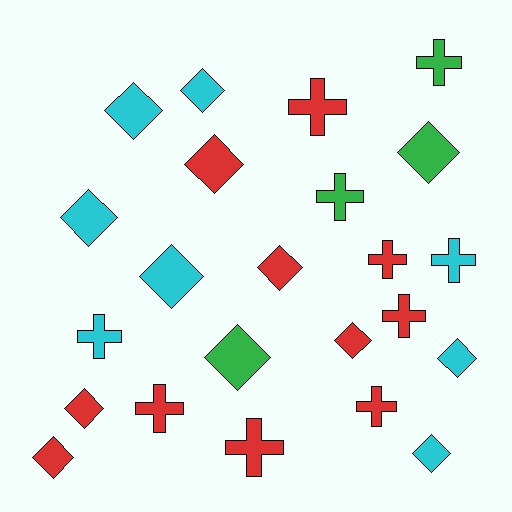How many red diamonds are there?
There are 5 red diamonds.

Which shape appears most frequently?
Diamond, with 13 objects.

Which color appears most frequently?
Red, with 11 objects.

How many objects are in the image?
There are 23 objects.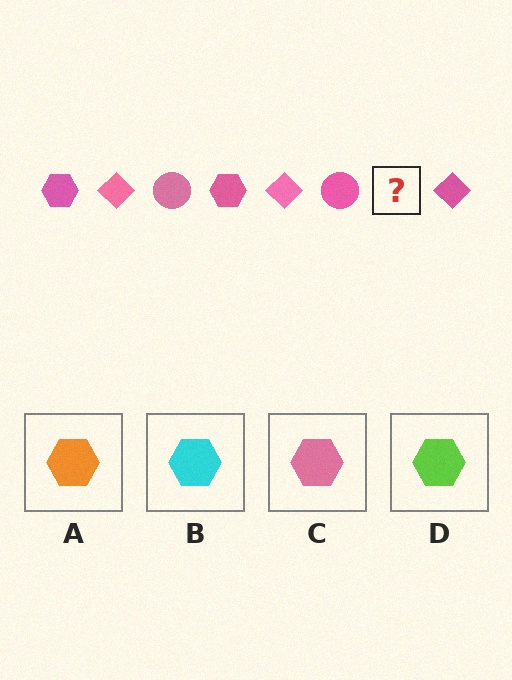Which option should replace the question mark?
Option C.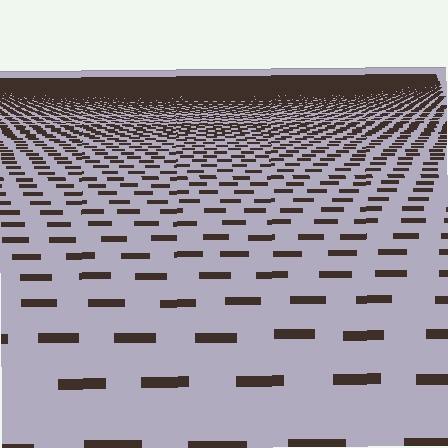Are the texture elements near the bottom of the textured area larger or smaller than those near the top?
Larger. Near the bottom, elements are closer to the viewer and appear at a bigger on-screen size.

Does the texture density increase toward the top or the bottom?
Density increases toward the top.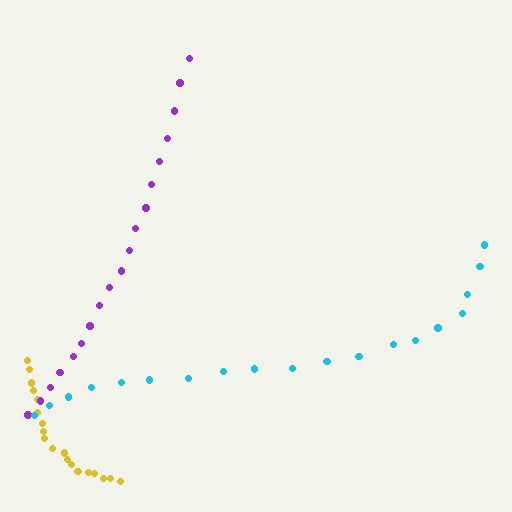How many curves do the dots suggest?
There are 3 distinct paths.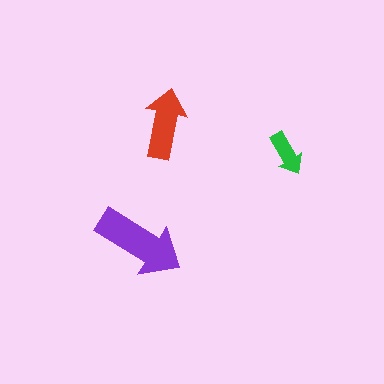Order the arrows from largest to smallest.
the purple one, the red one, the green one.